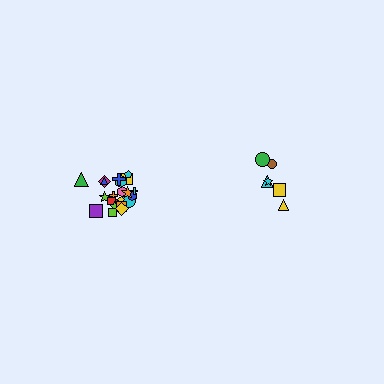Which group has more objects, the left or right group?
The left group.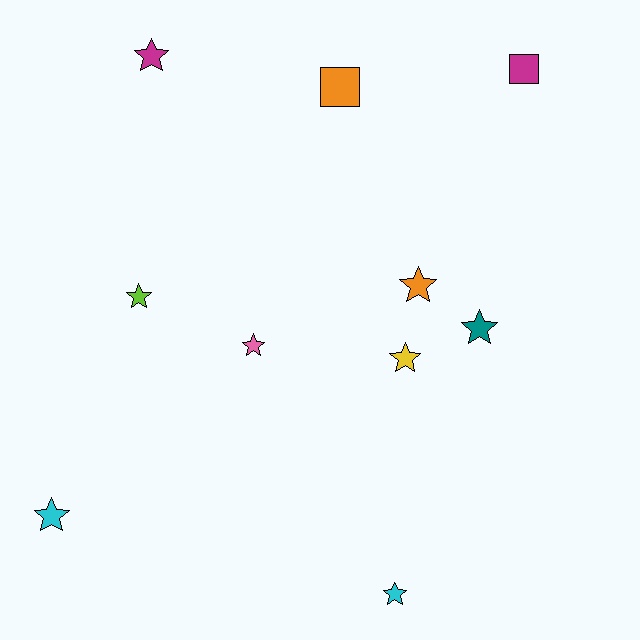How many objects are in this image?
There are 10 objects.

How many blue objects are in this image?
There are no blue objects.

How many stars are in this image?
There are 8 stars.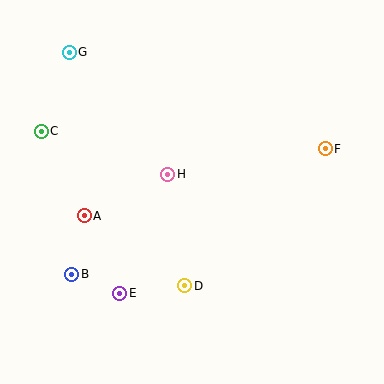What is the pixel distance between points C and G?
The distance between C and G is 84 pixels.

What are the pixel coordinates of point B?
Point B is at (72, 274).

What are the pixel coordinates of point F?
Point F is at (325, 149).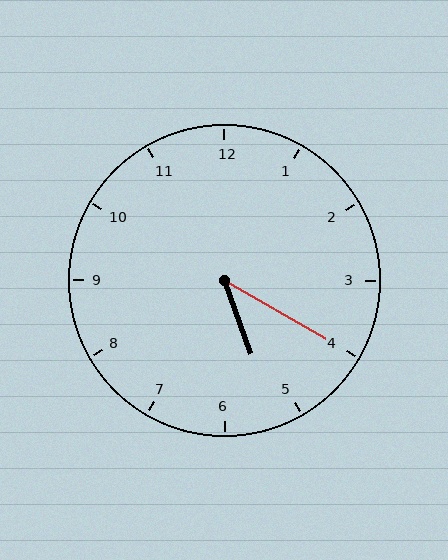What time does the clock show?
5:20.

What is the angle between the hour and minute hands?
Approximately 40 degrees.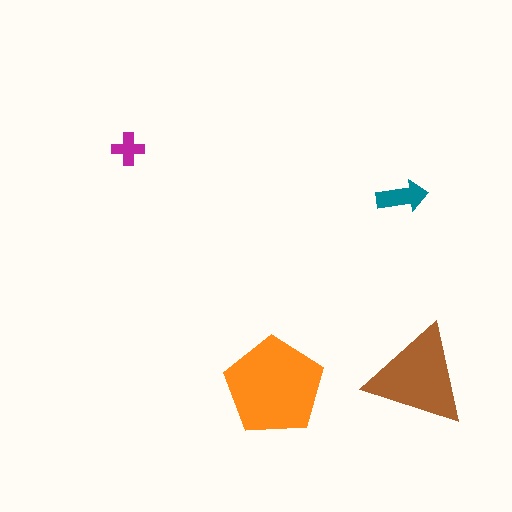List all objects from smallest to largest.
The magenta cross, the teal arrow, the brown triangle, the orange pentagon.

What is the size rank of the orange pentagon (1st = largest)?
1st.